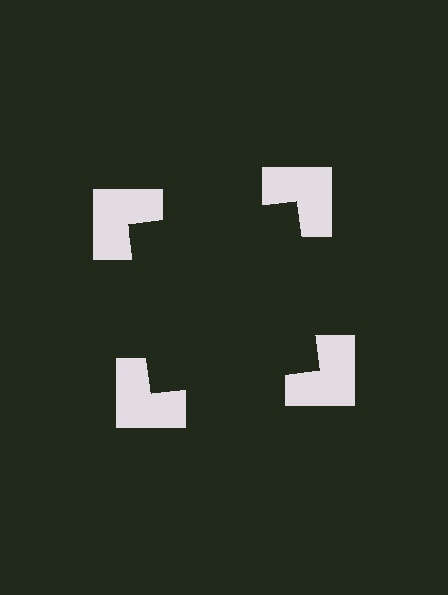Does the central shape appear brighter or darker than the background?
It typically appears slightly darker than the background, even though no actual brightness change is drawn.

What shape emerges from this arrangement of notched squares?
An illusory square — its edges are inferred from the aligned wedge cuts in the notched squares, not physically drawn.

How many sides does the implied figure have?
4 sides.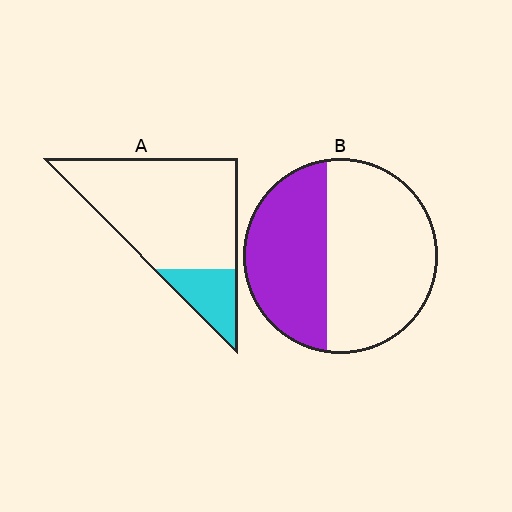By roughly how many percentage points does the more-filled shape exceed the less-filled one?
By roughly 20 percentage points (B over A).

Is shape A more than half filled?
No.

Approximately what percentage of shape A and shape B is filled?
A is approximately 20% and B is approximately 40%.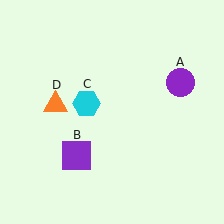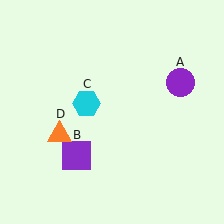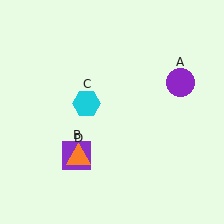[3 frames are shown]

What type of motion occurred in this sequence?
The orange triangle (object D) rotated counterclockwise around the center of the scene.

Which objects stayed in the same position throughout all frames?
Purple circle (object A) and purple square (object B) and cyan hexagon (object C) remained stationary.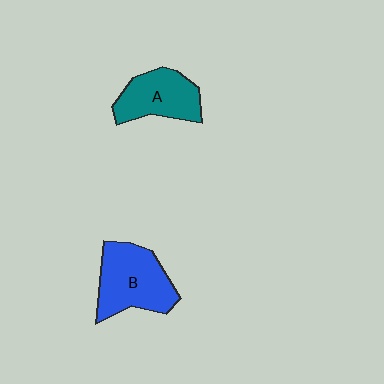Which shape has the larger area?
Shape B (blue).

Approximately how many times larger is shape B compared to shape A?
Approximately 1.3 times.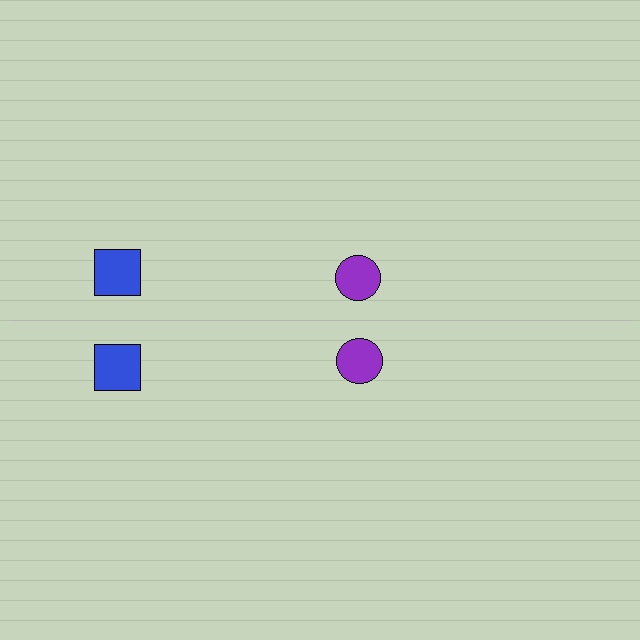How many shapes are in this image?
There are 4 shapes in this image.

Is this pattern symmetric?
Yes, this pattern has bilateral (reflection) symmetry.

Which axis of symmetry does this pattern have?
The pattern has a horizontal axis of symmetry running through the center of the image.